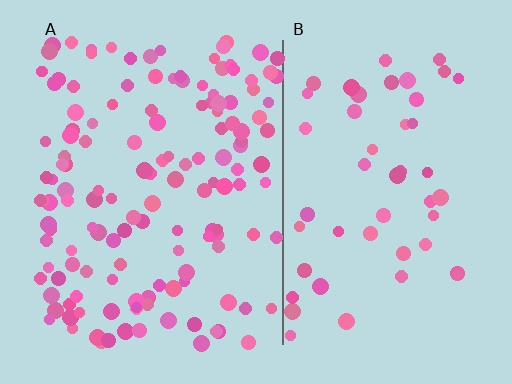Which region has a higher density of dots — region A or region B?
A (the left).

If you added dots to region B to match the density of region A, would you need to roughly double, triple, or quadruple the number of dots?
Approximately triple.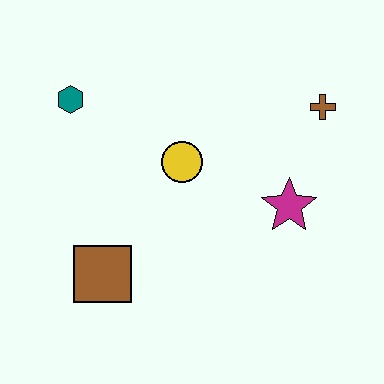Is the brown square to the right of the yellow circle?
No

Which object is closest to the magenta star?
The brown cross is closest to the magenta star.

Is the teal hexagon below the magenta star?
No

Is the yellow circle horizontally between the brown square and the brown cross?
Yes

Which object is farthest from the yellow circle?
The brown cross is farthest from the yellow circle.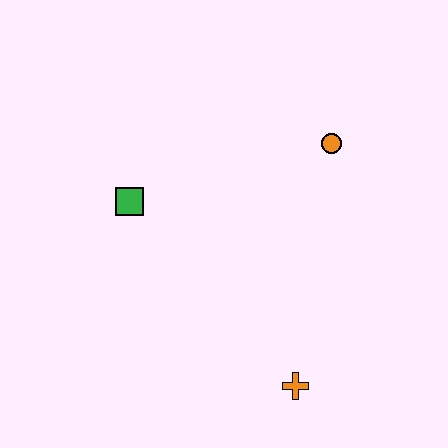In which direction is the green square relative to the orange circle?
The green square is to the left of the orange circle.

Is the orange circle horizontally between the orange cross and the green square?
No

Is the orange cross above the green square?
No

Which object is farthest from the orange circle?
The orange cross is farthest from the orange circle.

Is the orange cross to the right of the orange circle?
No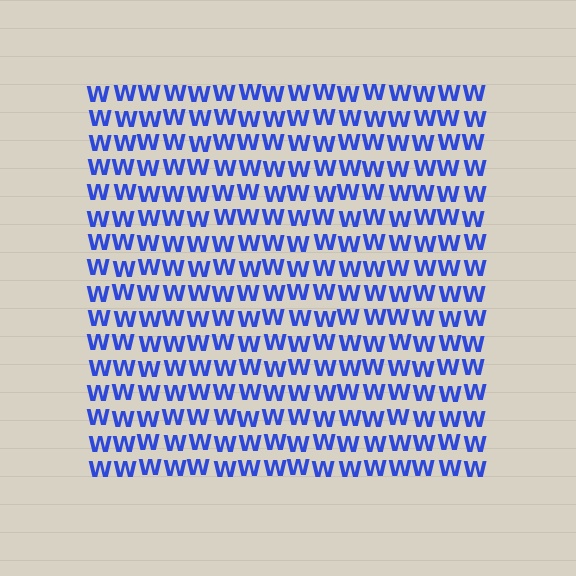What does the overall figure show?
The overall figure shows a square.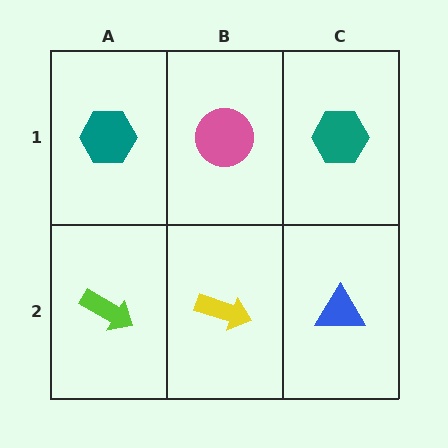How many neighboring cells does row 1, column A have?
2.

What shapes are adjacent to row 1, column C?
A blue triangle (row 2, column C), a pink circle (row 1, column B).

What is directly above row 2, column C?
A teal hexagon.